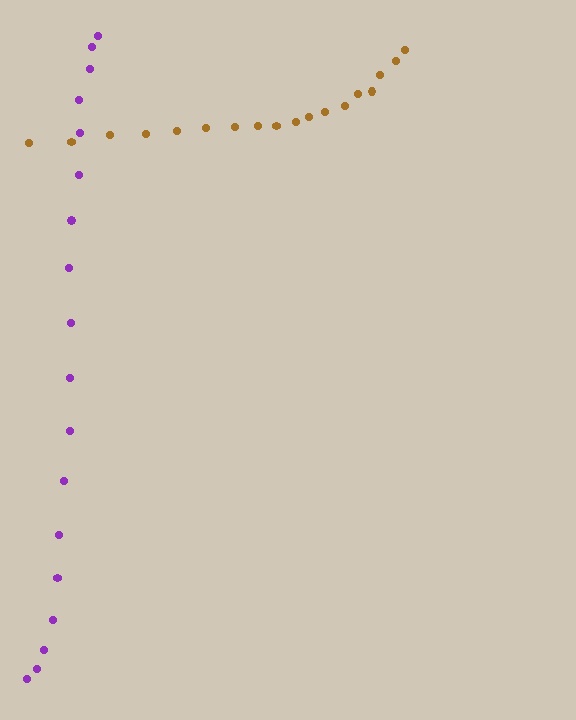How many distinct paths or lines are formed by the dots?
There are 2 distinct paths.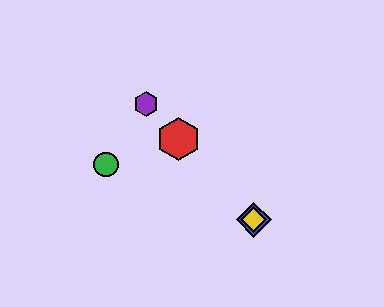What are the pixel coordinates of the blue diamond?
The blue diamond is at (254, 220).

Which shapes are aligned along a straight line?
The red hexagon, the blue diamond, the yellow diamond, the purple hexagon are aligned along a straight line.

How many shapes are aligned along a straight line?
4 shapes (the red hexagon, the blue diamond, the yellow diamond, the purple hexagon) are aligned along a straight line.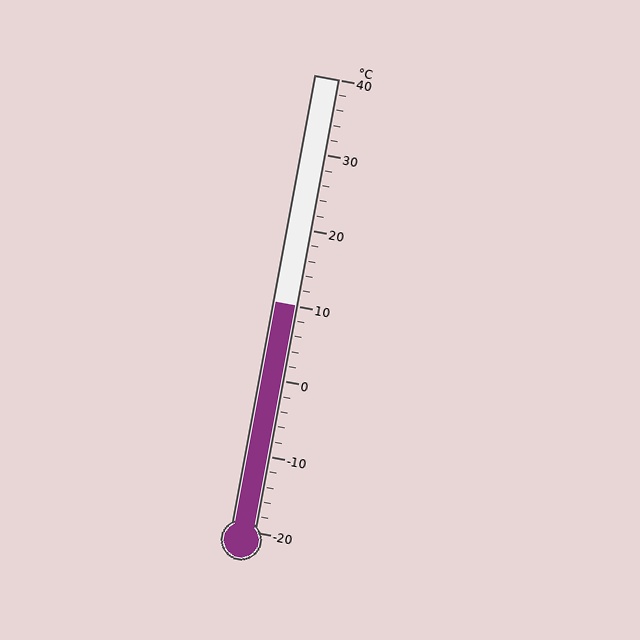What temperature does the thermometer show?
The thermometer shows approximately 10°C.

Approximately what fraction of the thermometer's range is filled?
The thermometer is filled to approximately 50% of its range.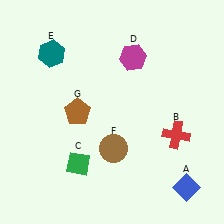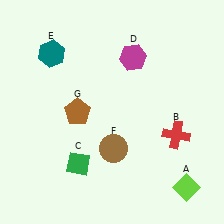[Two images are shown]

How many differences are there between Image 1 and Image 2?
There is 1 difference between the two images.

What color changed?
The diamond (A) changed from blue in Image 1 to lime in Image 2.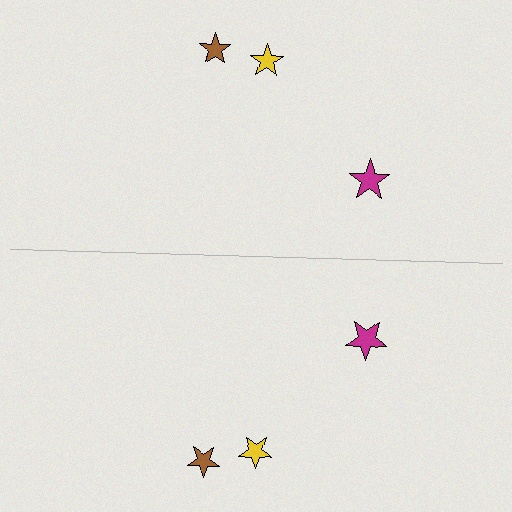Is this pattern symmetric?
Yes, this pattern has bilateral (reflection) symmetry.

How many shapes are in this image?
There are 6 shapes in this image.